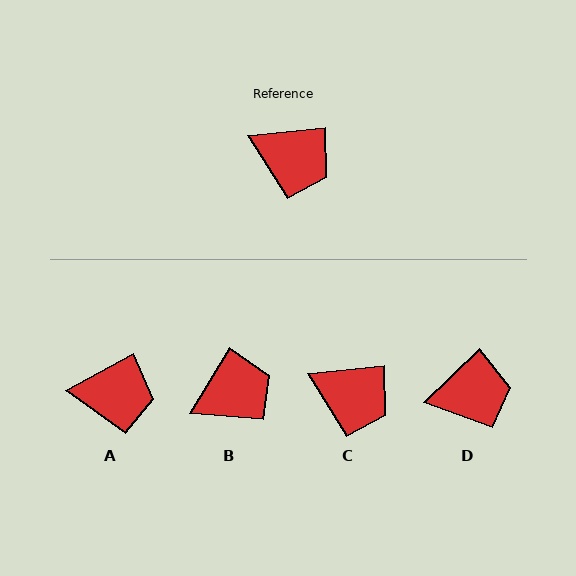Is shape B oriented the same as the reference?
No, it is off by about 53 degrees.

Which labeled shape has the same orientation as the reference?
C.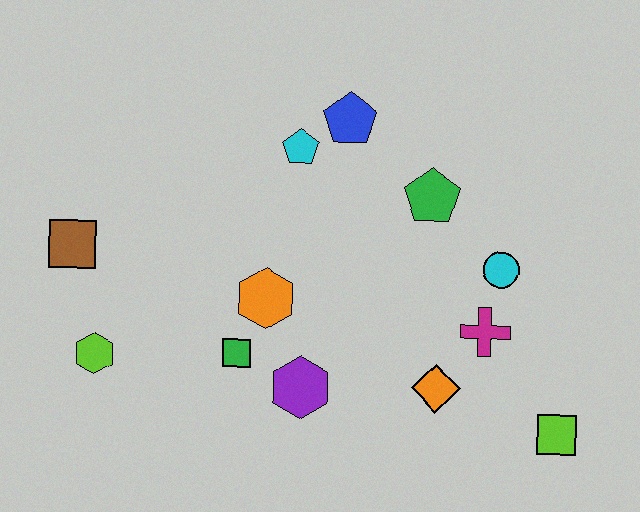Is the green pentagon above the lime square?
Yes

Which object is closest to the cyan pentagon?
The blue pentagon is closest to the cyan pentagon.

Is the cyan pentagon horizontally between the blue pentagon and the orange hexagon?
Yes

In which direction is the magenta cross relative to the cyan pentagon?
The magenta cross is to the right of the cyan pentagon.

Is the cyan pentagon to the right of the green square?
Yes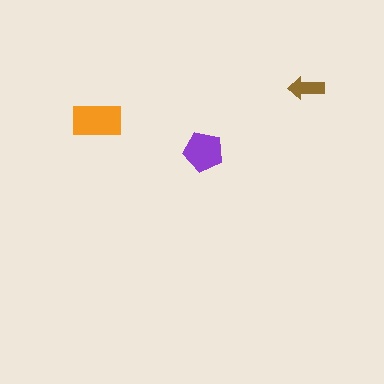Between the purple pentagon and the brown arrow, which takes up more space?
The purple pentagon.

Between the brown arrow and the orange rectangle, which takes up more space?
The orange rectangle.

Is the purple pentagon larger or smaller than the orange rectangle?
Smaller.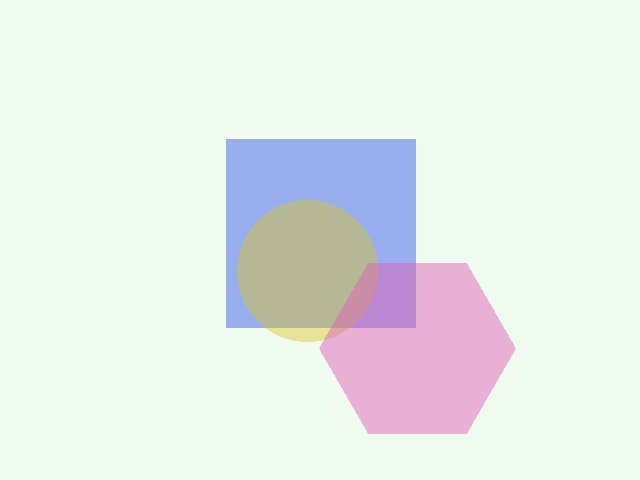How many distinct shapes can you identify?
There are 3 distinct shapes: a blue square, a yellow circle, a pink hexagon.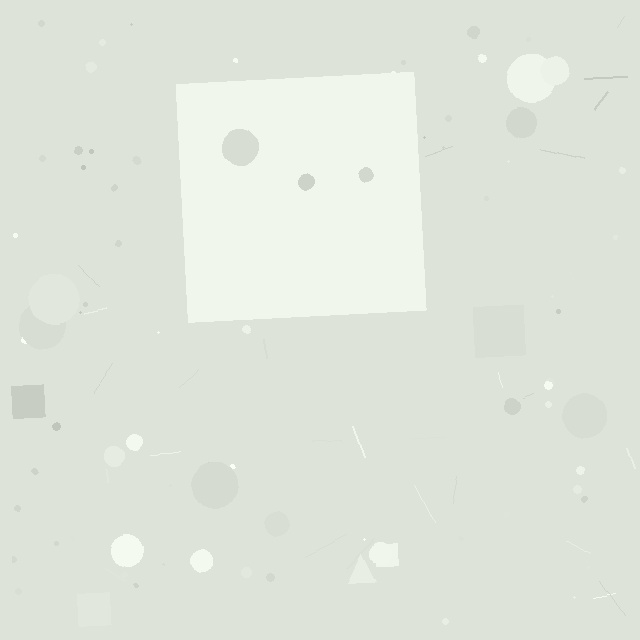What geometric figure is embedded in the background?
A square is embedded in the background.